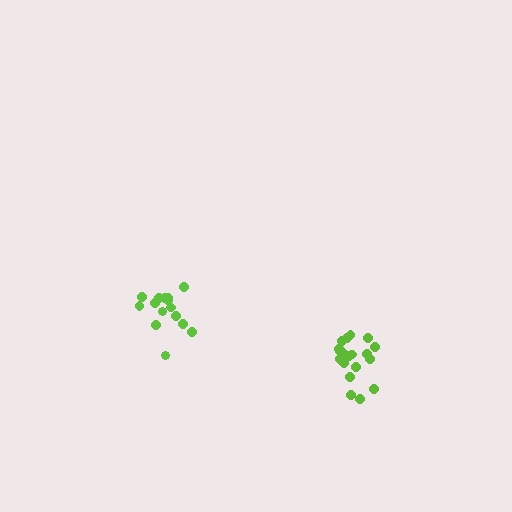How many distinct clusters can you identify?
There are 2 distinct clusters.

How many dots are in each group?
Group 1: 19 dots, Group 2: 16 dots (35 total).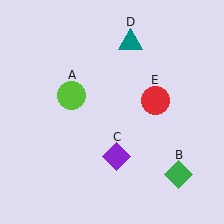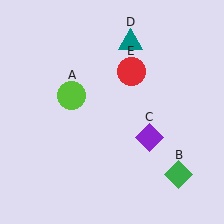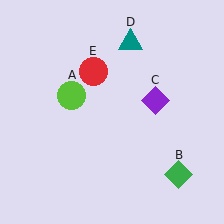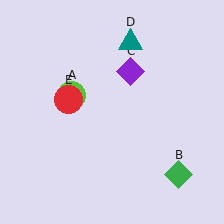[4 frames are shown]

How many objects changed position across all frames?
2 objects changed position: purple diamond (object C), red circle (object E).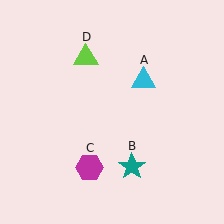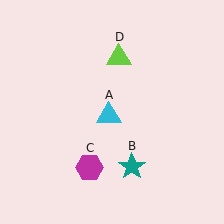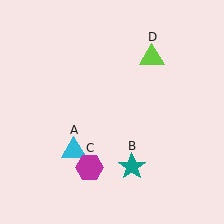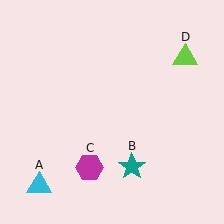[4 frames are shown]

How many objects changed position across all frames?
2 objects changed position: cyan triangle (object A), lime triangle (object D).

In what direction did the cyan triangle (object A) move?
The cyan triangle (object A) moved down and to the left.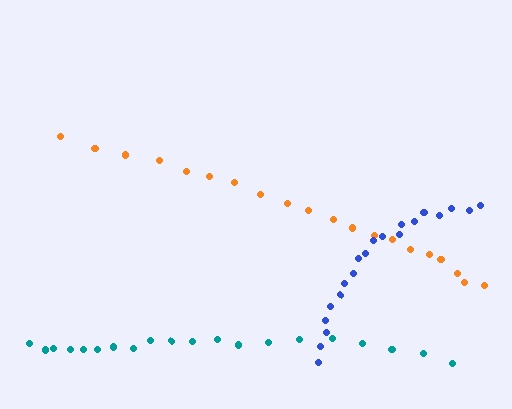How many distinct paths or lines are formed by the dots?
There are 3 distinct paths.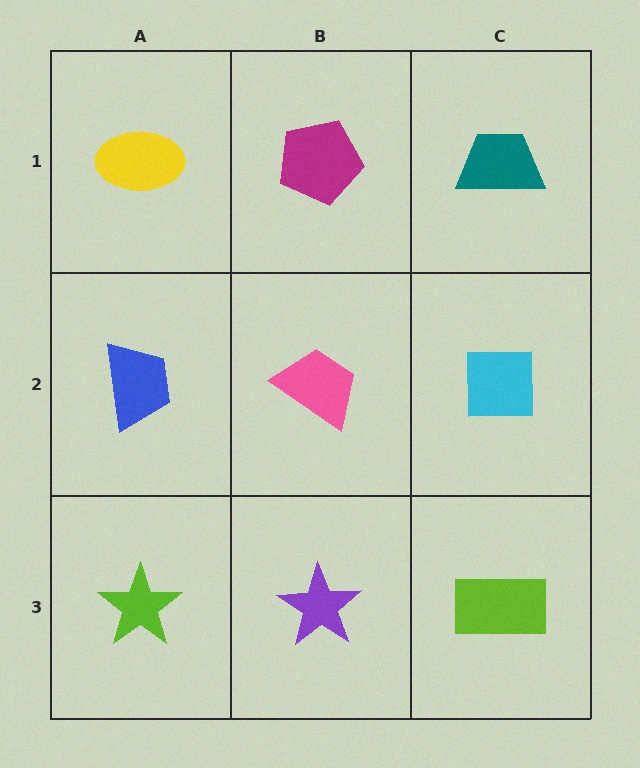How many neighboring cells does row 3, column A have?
2.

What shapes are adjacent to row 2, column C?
A teal trapezoid (row 1, column C), a lime rectangle (row 3, column C), a pink trapezoid (row 2, column B).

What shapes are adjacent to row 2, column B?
A magenta pentagon (row 1, column B), a purple star (row 3, column B), a blue trapezoid (row 2, column A), a cyan square (row 2, column C).